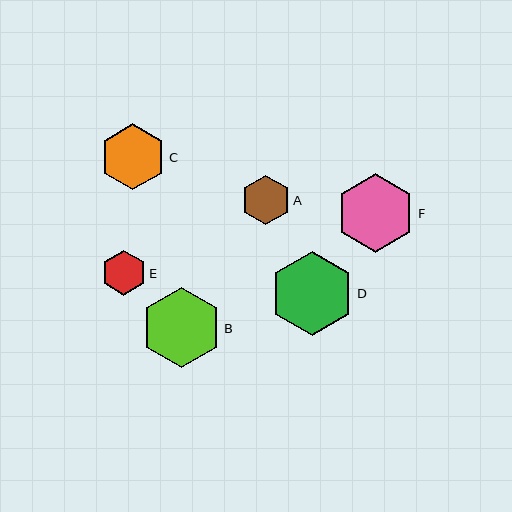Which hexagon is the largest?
Hexagon D is the largest with a size of approximately 84 pixels.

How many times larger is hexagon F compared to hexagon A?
Hexagon F is approximately 1.6 times the size of hexagon A.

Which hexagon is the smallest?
Hexagon E is the smallest with a size of approximately 45 pixels.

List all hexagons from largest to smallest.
From largest to smallest: D, B, F, C, A, E.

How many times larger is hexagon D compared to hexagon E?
Hexagon D is approximately 1.9 times the size of hexagon E.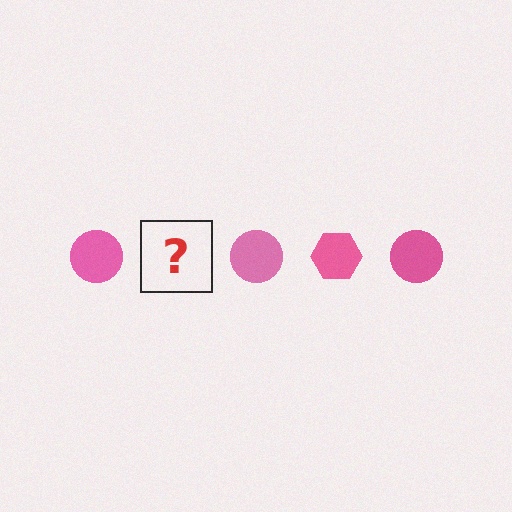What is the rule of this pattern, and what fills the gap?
The rule is that the pattern cycles through circle, hexagon shapes in pink. The gap should be filled with a pink hexagon.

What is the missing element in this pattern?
The missing element is a pink hexagon.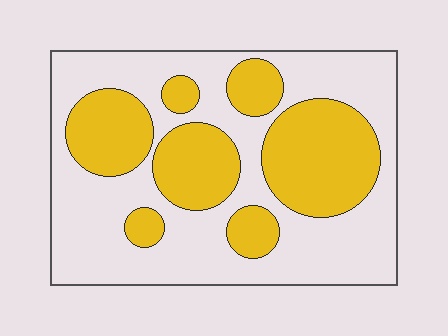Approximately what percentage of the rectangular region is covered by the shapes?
Approximately 40%.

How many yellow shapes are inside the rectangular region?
7.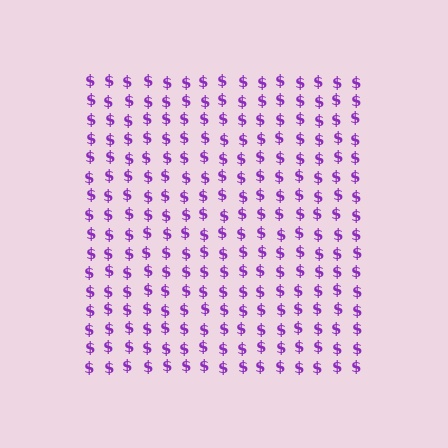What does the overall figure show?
The overall figure shows a square.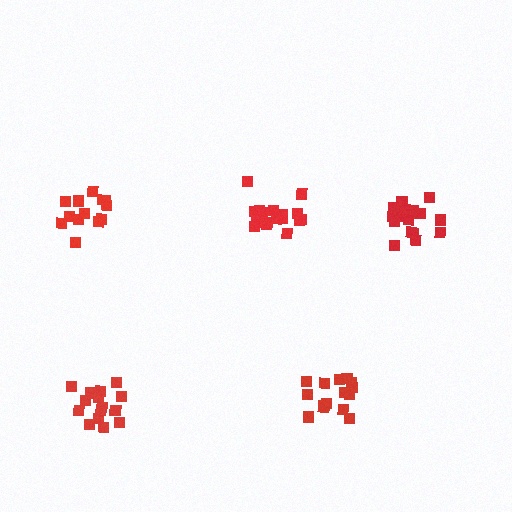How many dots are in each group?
Group 1: 15 dots, Group 2: 17 dots, Group 3: 19 dots, Group 4: 14 dots, Group 5: 13 dots (78 total).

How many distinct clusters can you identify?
There are 5 distinct clusters.